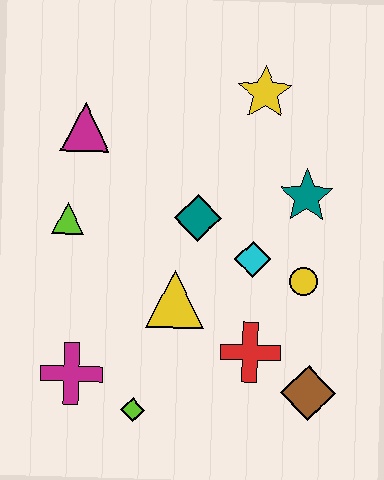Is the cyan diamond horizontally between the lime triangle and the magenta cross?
No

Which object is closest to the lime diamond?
The magenta cross is closest to the lime diamond.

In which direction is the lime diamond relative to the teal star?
The lime diamond is below the teal star.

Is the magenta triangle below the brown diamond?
No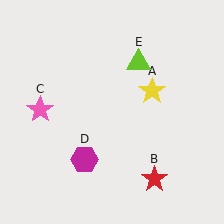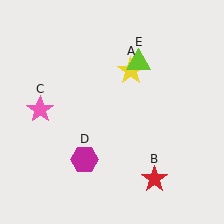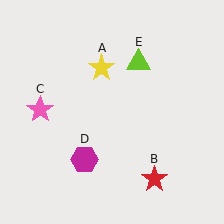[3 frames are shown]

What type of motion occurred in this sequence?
The yellow star (object A) rotated counterclockwise around the center of the scene.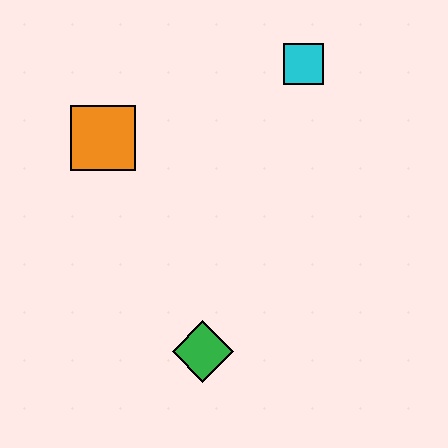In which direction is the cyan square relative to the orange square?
The cyan square is to the right of the orange square.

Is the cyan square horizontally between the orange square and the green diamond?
No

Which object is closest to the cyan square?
The orange square is closest to the cyan square.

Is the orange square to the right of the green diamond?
No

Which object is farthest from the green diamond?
The cyan square is farthest from the green diamond.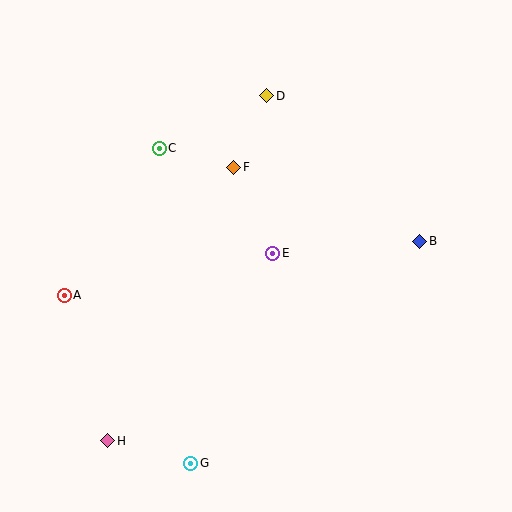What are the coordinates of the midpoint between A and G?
The midpoint between A and G is at (127, 379).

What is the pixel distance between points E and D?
The distance between E and D is 158 pixels.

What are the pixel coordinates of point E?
Point E is at (273, 253).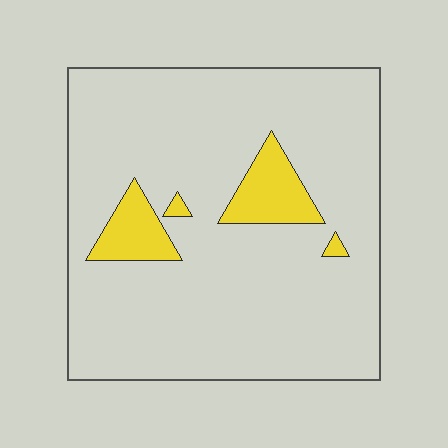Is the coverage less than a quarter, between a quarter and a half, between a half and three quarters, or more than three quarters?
Less than a quarter.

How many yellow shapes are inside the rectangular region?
4.